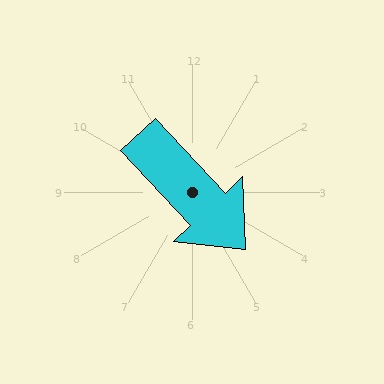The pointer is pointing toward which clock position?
Roughly 5 o'clock.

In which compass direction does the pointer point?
Southeast.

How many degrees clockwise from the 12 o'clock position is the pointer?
Approximately 137 degrees.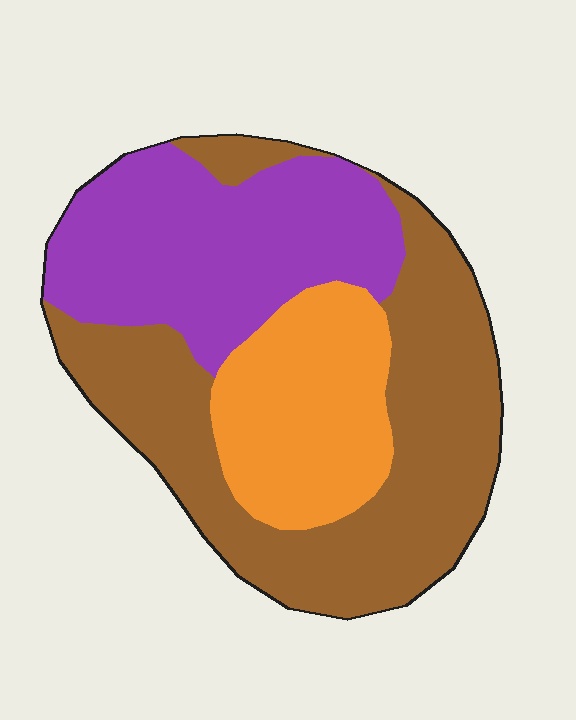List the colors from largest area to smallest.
From largest to smallest: brown, purple, orange.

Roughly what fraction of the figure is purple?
Purple covers about 30% of the figure.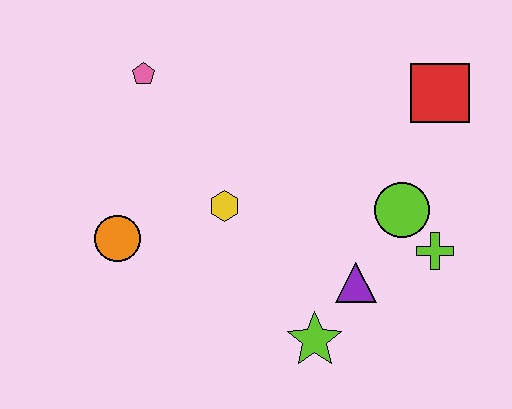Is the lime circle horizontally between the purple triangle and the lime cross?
Yes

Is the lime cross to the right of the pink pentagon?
Yes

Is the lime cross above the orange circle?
No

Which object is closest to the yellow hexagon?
The orange circle is closest to the yellow hexagon.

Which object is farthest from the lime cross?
The pink pentagon is farthest from the lime cross.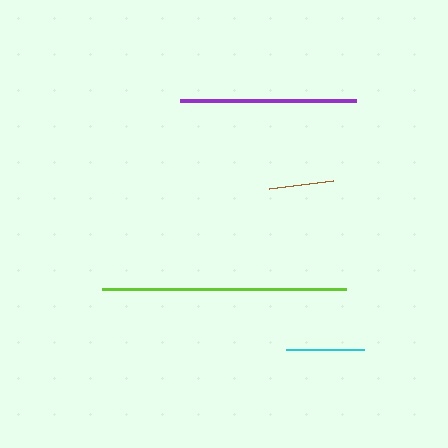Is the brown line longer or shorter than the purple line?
The purple line is longer than the brown line.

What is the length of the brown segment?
The brown segment is approximately 64 pixels long.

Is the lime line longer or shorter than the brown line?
The lime line is longer than the brown line.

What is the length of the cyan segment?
The cyan segment is approximately 78 pixels long.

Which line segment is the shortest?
The brown line is the shortest at approximately 64 pixels.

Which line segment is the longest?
The lime line is the longest at approximately 244 pixels.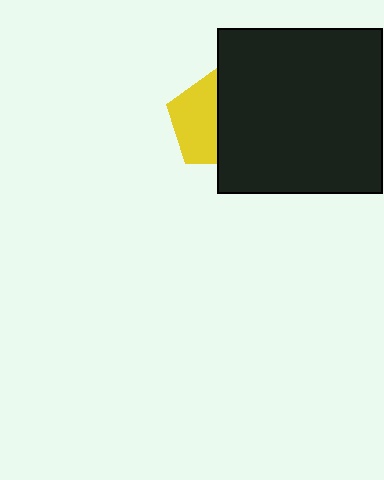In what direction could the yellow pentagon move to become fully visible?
The yellow pentagon could move left. That would shift it out from behind the black square entirely.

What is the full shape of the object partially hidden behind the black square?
The partially hidden object is a yellow pentagon.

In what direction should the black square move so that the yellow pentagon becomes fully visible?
The black square should move right. That is the shortest direction to clear the overlap and leave the yellow pentagon fully visible.